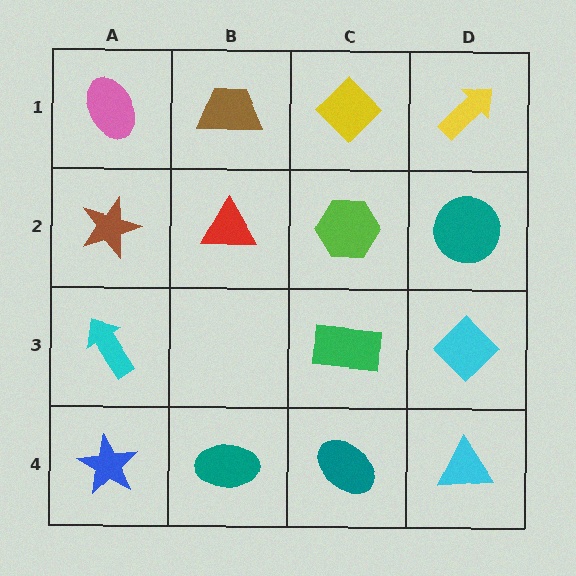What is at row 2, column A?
A brown star.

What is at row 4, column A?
A blue star.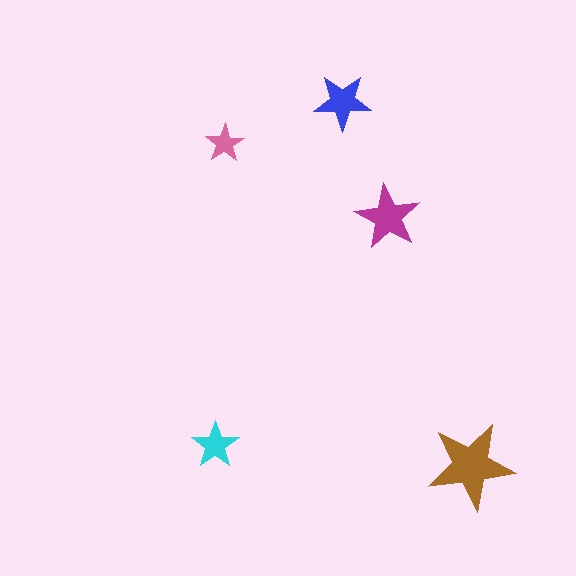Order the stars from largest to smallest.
the brown one, the magenta one, the blue one, the cyan one, the pink one.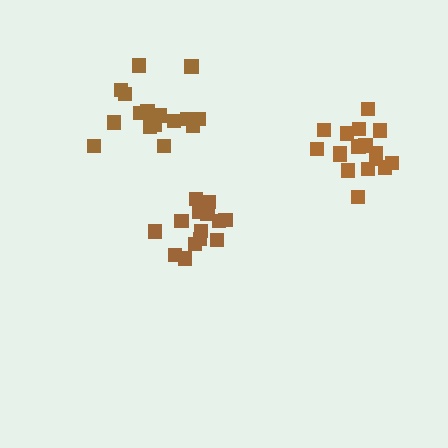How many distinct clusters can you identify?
There are 3 distinct clusters.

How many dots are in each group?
Group 1: 15 dots, Group 2: 18 dots, Group 3: 17 dots (50 total).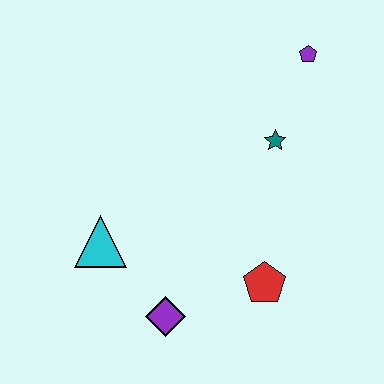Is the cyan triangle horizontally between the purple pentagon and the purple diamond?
No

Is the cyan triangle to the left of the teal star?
Yes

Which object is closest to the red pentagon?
The purple diamond is closest to the red pentagon.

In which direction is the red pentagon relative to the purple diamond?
The red pentagon is to the right of the purple diamond.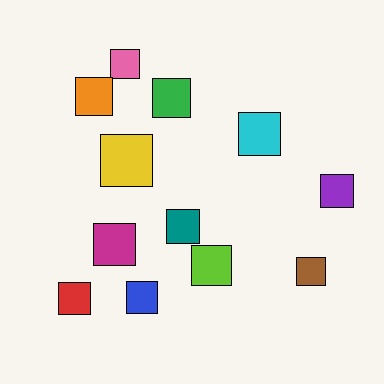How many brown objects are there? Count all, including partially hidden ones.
There is 1 brown object.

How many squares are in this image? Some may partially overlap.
There are 12 squares.